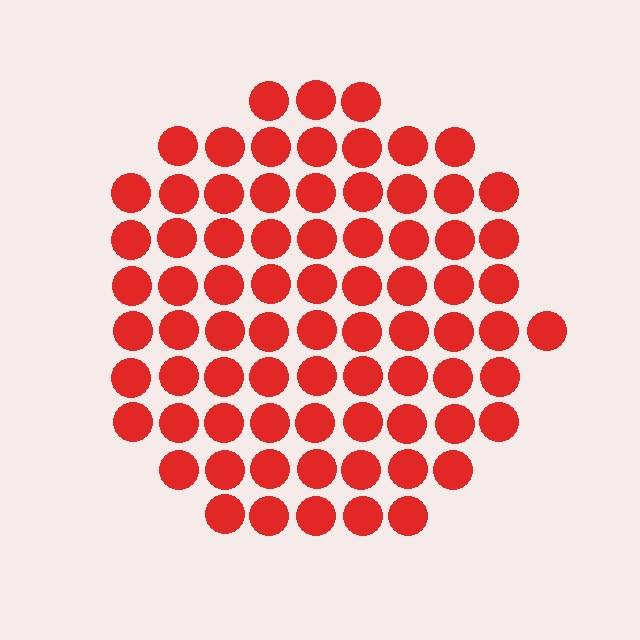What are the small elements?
The small elements are circles.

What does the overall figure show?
The overall figure shows a circle.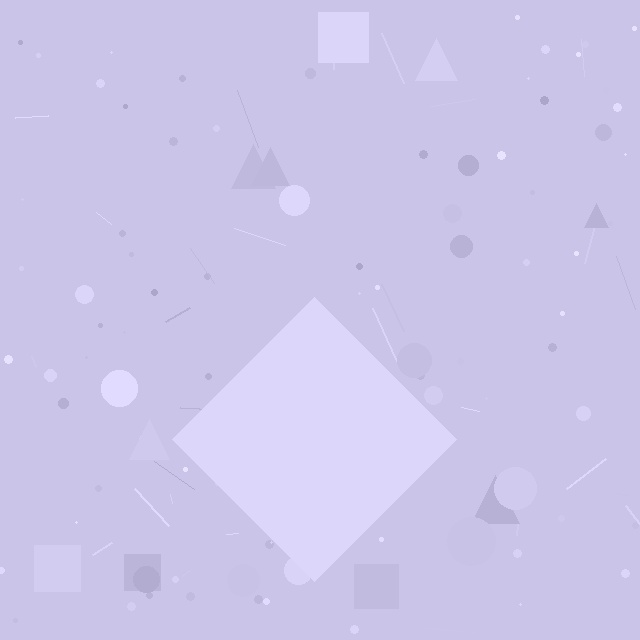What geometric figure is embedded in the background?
A diamond is embedded in the background.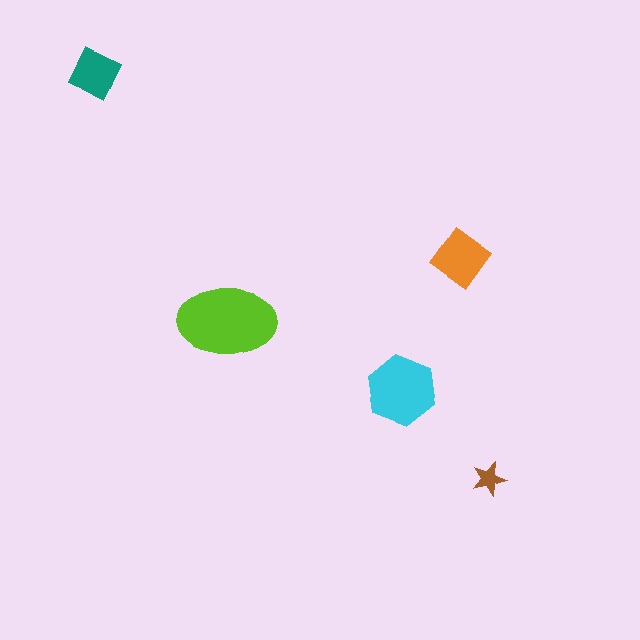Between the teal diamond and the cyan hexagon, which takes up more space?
The cyan hexagon.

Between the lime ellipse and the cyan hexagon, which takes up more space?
The lime ellipse.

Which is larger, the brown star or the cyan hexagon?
The cyan hexagon.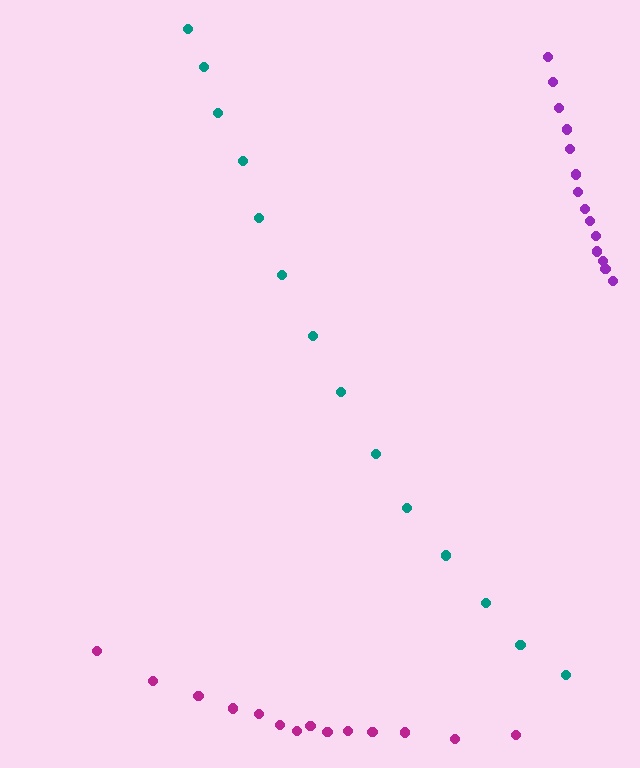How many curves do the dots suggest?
There are 3 distinct paths.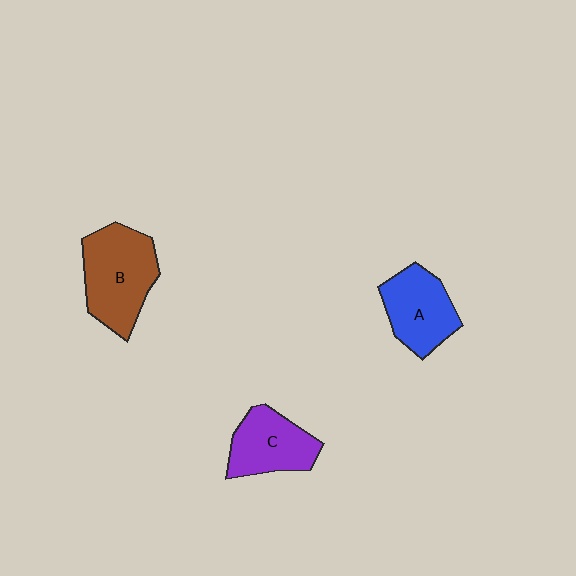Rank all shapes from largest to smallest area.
From largest to smallest: B (brown), A (blue), C (purple).